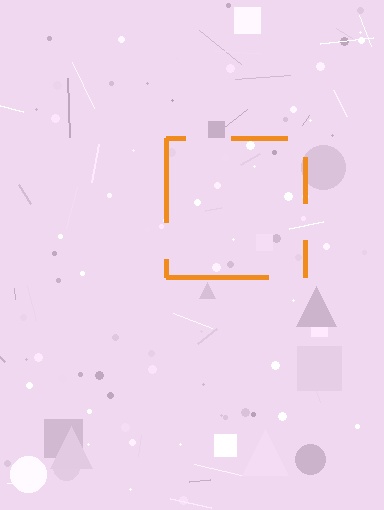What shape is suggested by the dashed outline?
The dashed outline suggests a square.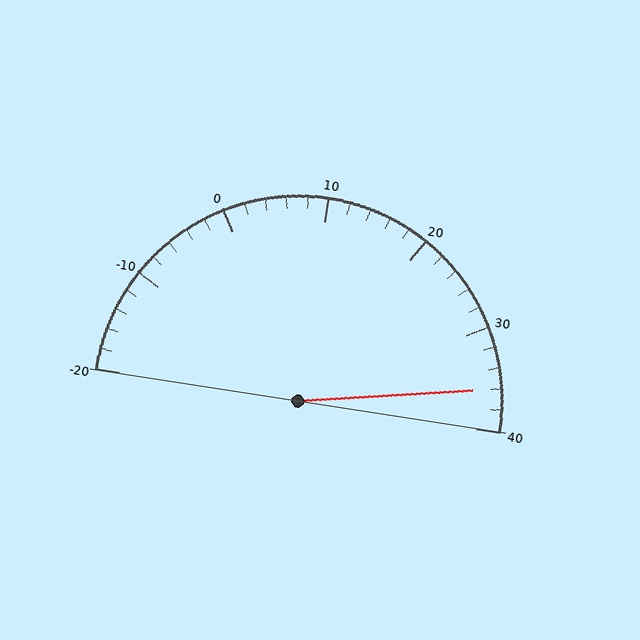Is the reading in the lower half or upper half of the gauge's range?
The reading is in the upper half of the range (-20 to 40).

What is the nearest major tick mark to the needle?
The nearest major tick mark is 40.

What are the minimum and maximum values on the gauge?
The gauge ranges from -20 to 40.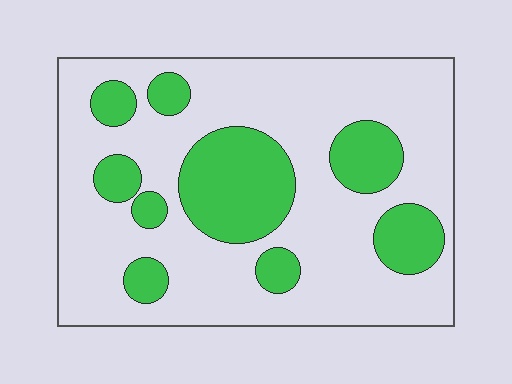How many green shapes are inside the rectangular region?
9.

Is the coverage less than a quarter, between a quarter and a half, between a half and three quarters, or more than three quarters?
Between a quarter and a half.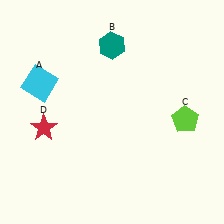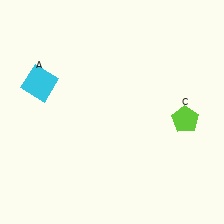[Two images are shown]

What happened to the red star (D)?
The red star (D) was removed in Image 2. It was in the bottom-left area of Image 1.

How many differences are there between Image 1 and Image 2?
There are 2 differences between the two images.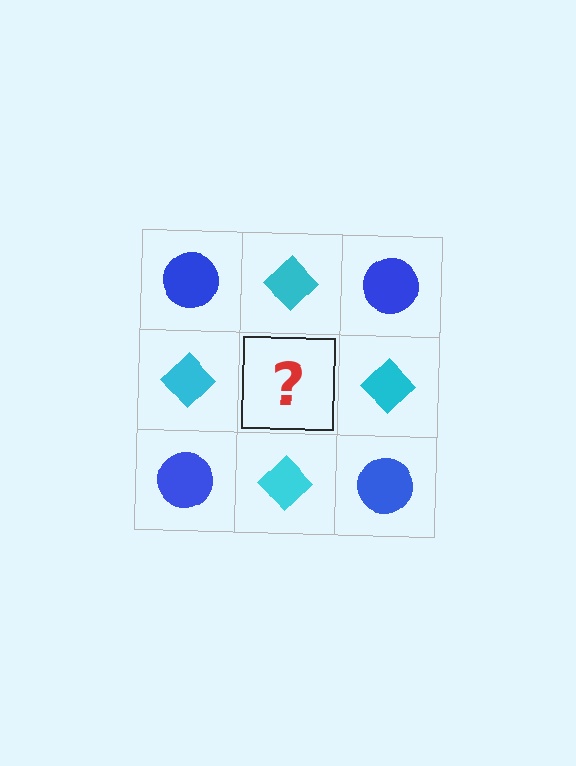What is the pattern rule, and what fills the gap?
The rule is that it alternates blue circle and cyan diamond in a checkerboard pattern. The gap should be filled with a blue circle.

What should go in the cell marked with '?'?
The missing cell should contain a blue circle.